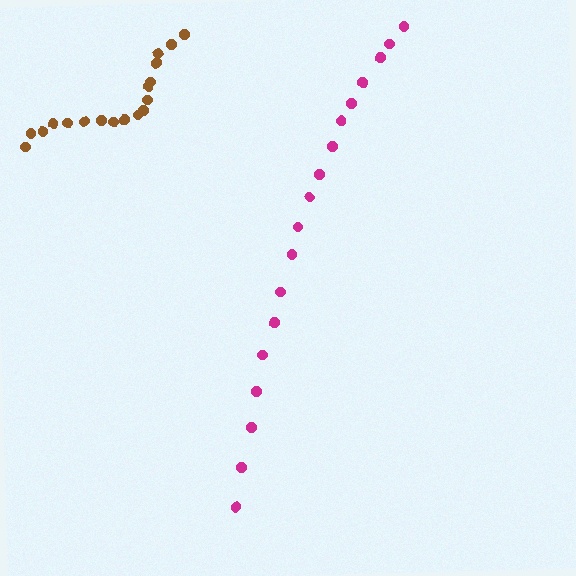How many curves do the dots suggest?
There are 2 distinct paths.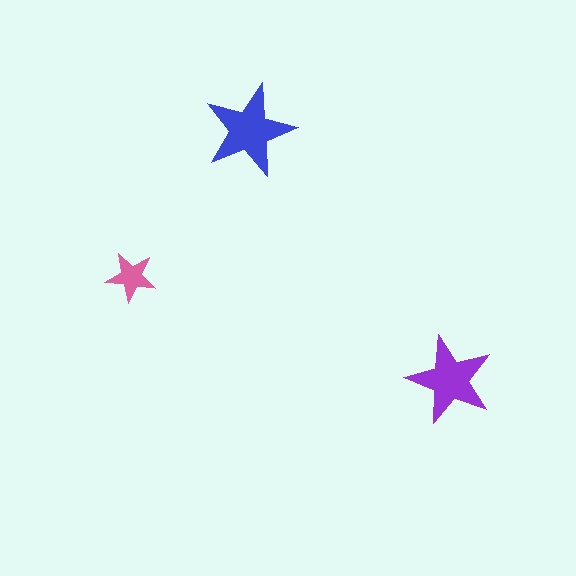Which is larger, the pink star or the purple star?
The purple one.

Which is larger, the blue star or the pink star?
The blue one.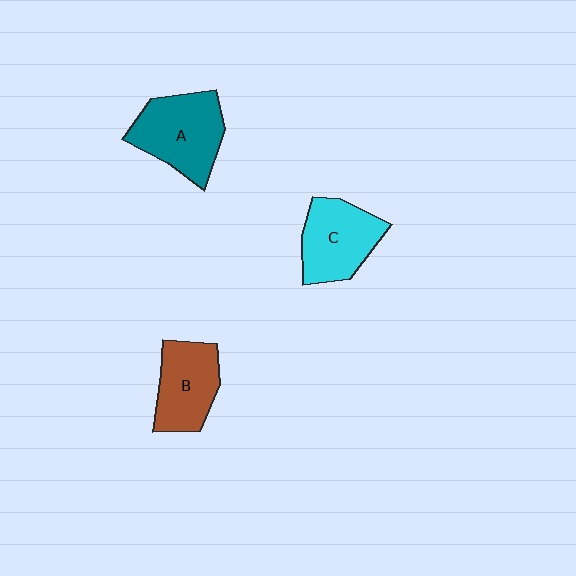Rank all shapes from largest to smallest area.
From largest to smallest: A (teal), C (cyan), B (brown).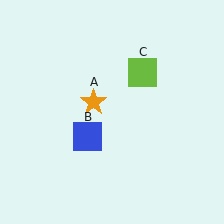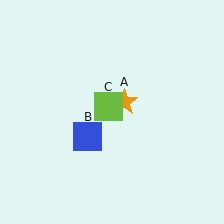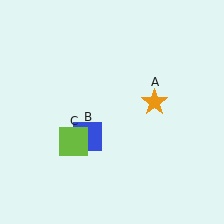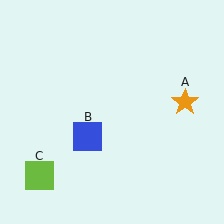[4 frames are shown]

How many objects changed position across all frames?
2 objects changed position: orange star (object A), lime square (object C).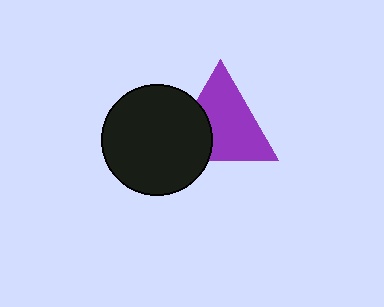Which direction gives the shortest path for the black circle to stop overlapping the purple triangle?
Moving left gives the shortest separation.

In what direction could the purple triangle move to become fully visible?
The purple triangle could move right. That would shift it out from behind the black circle entirely.